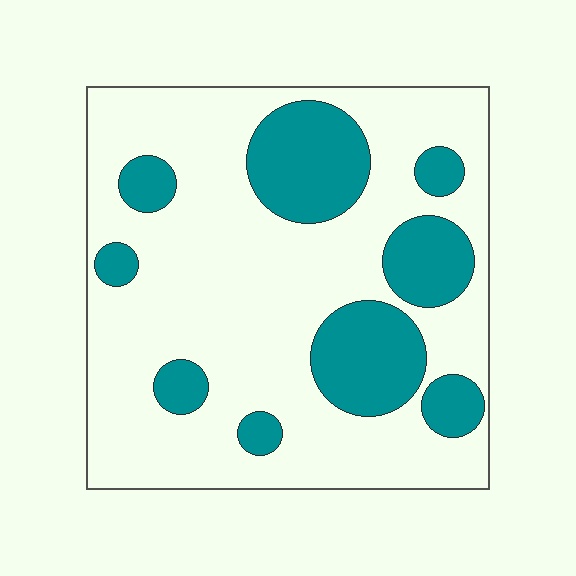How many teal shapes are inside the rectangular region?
9.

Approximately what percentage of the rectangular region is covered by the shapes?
Approximately 25%.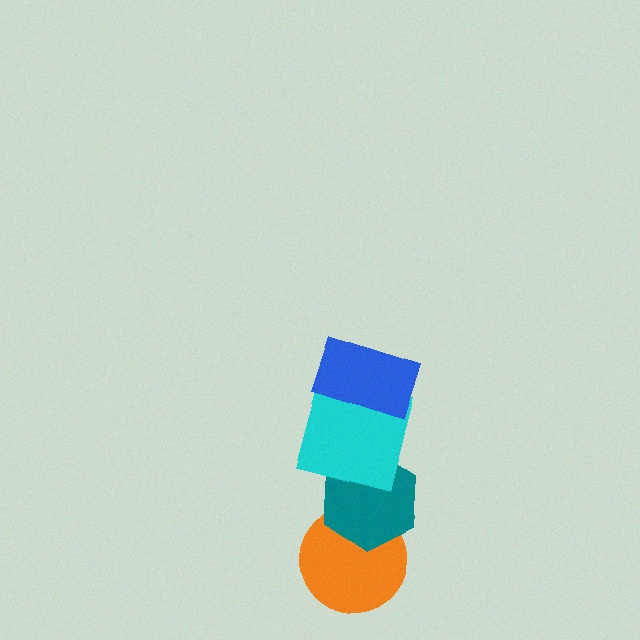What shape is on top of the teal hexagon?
The cyan square is on top of the teal hexagon.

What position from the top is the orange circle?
The orange circle is 4th from the top.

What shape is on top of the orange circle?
The teal hexagon is on top of the orange circle.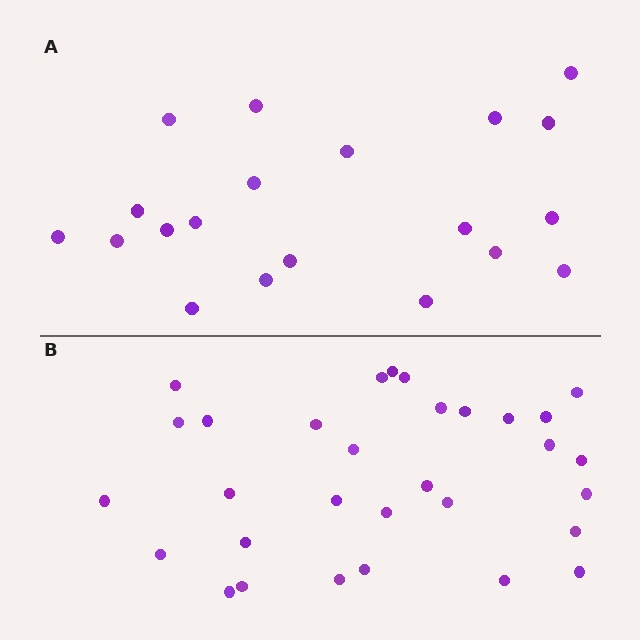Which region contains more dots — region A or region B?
Region B (the bottom region) has more dots.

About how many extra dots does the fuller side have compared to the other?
Region B has roughly 12 or so more dots than region A.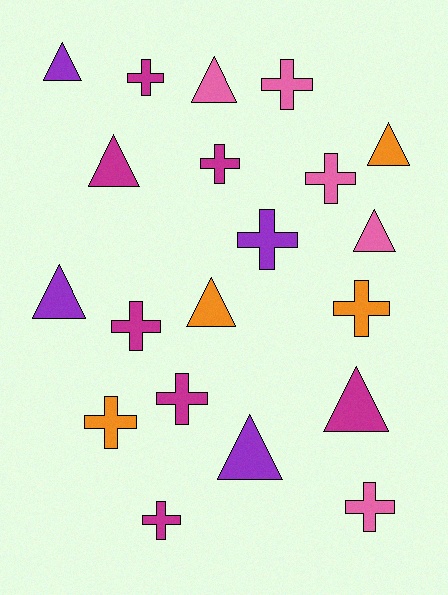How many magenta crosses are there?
There are 5 magenta crosses.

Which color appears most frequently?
Magenta, with 7 objects.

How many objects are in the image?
There are 20 objects.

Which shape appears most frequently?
Cross, with 11 objects.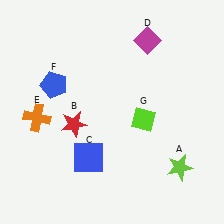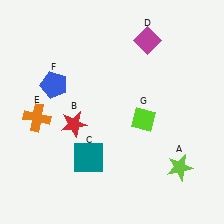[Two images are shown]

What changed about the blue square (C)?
In Image 1, C is blue. In Image 2, it changed to teal.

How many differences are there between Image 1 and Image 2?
There is 1 difference between the two images.